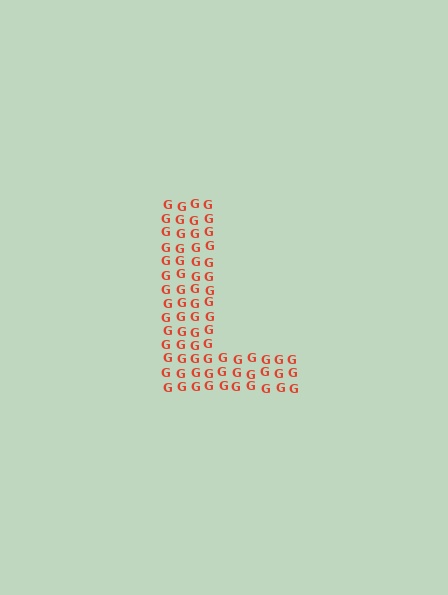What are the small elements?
The small elements are letter G's.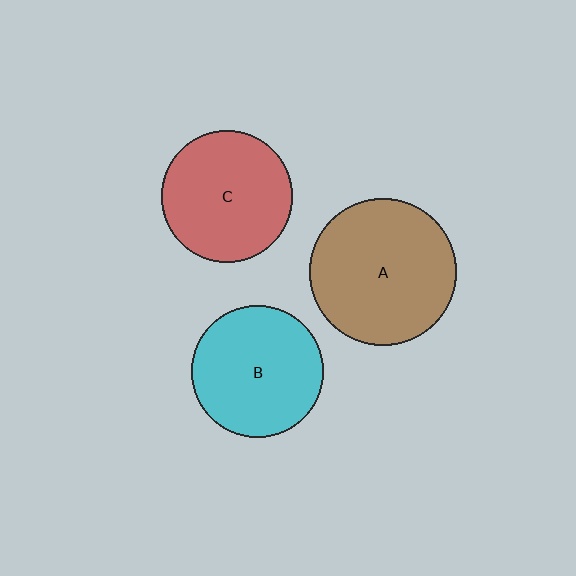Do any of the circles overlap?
No, none of the circles overlap.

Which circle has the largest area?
Circle A (brown).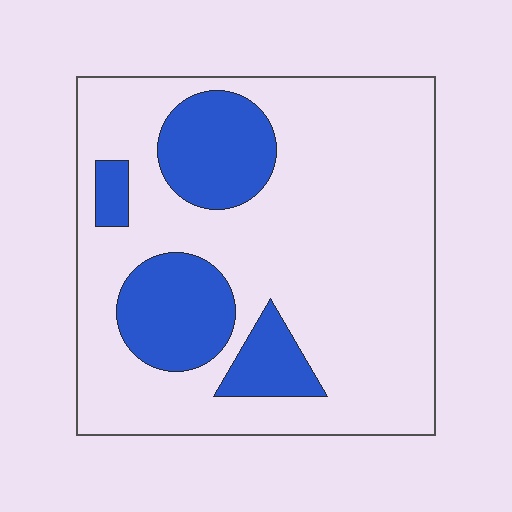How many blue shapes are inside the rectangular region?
4.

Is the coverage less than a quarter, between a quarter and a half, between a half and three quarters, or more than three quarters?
Less than a quarter.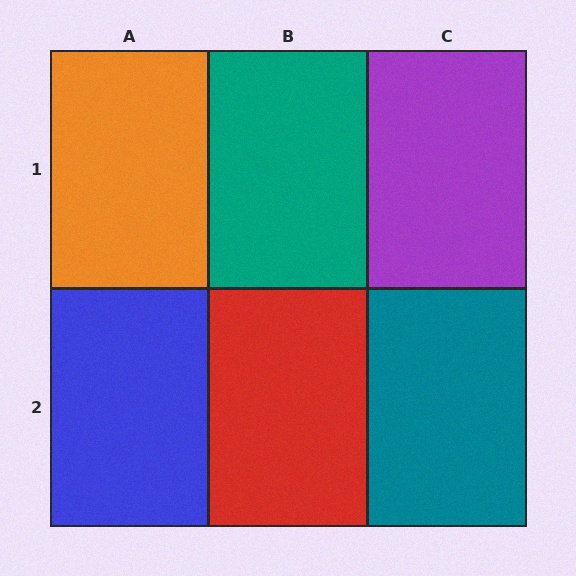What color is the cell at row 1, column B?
Teal.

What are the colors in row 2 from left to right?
Blue, red, teal.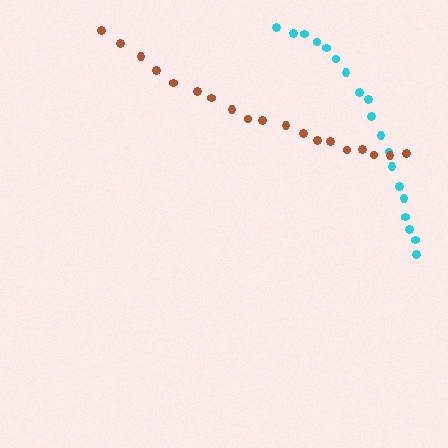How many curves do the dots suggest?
There are 2 distinct paths.